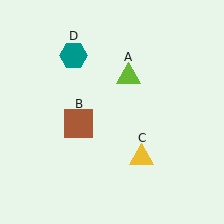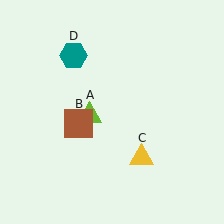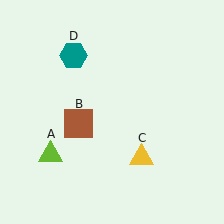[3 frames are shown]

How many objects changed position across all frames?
1 object changed position: lime triangle (object A).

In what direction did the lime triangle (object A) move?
The lime triangle (object A) moved down and to the left.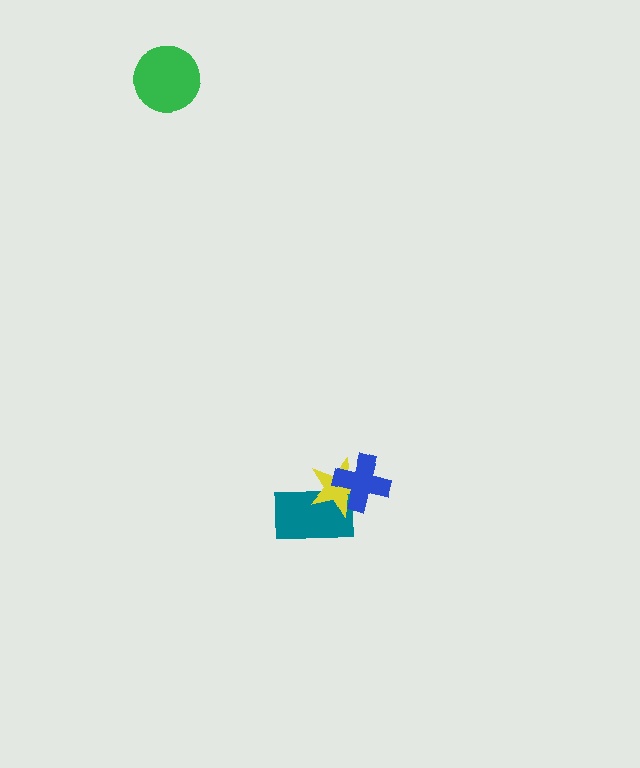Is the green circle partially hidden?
No, no other shape covers it.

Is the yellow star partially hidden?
Yes, it is partially covered by another shape.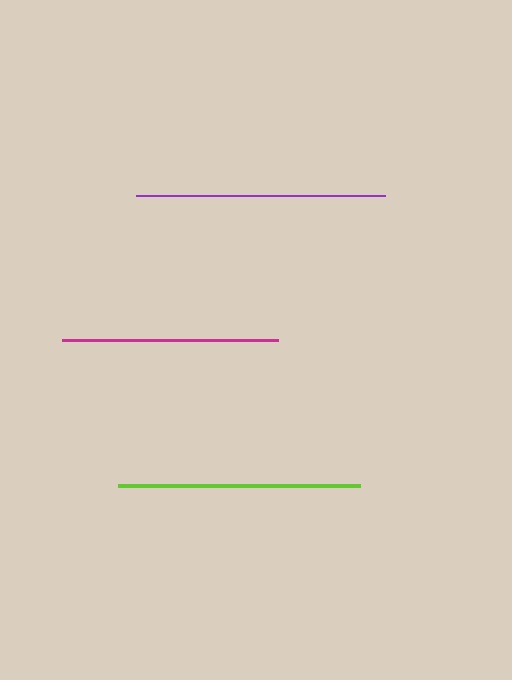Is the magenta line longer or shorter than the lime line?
The lime line is longer than the magenta line.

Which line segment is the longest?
The purple line is the longest at approximately 249 pixels.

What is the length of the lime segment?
The lime segment is approximately 242 pixels long.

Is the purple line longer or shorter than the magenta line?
The purple line is longer than the magenta line.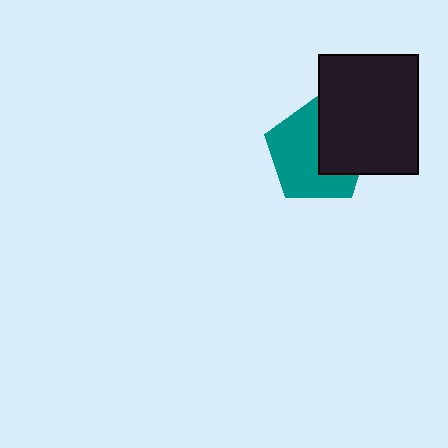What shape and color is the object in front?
The object in front is a black rectangle.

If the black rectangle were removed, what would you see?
You would see the complete teal pentagon.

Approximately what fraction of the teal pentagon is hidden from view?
Roughly 40% of the teal pentagon is hidden behind the black rectangle.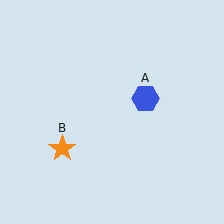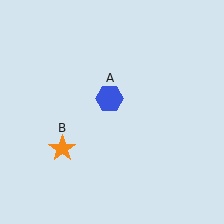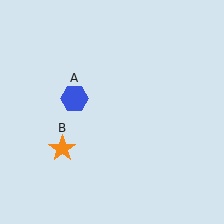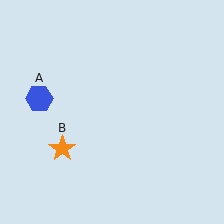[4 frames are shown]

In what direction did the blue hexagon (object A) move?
The blue hexagon (object A) moved left.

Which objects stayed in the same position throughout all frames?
Orange star (object B) remained stationary.